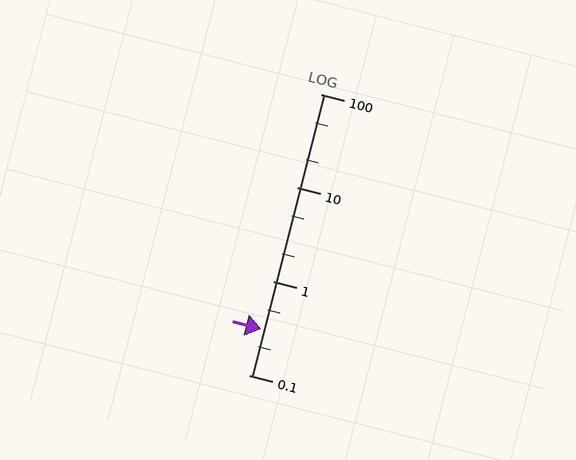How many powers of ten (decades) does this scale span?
The scale spans 3 decades, from 0.1 to 100.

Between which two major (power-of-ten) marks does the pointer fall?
The pointer is between 0.1 and 1.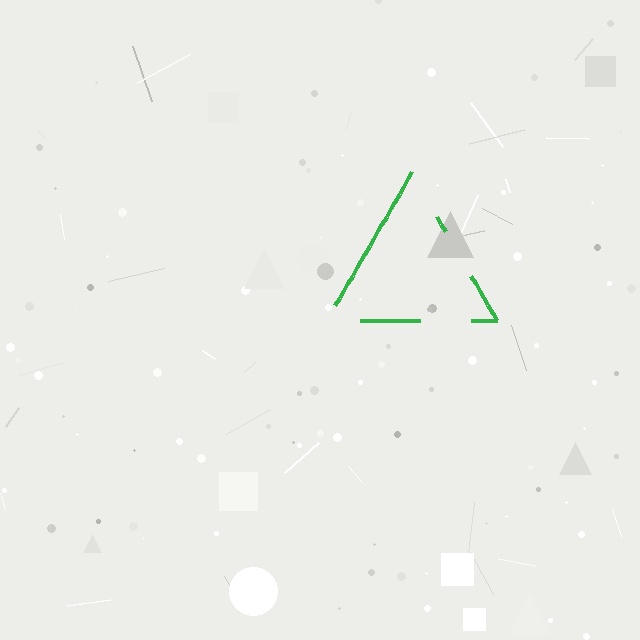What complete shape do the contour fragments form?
The contour fragments form a triangle.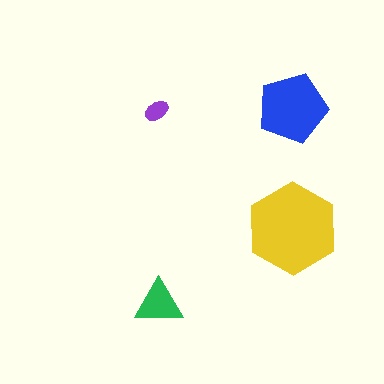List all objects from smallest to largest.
The purple ellipse, the green triangle, the blue pentagon, the yellow hexagon.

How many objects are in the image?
There are 4 objects in the image.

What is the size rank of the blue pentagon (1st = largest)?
2nd.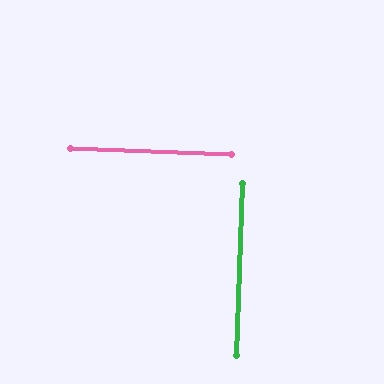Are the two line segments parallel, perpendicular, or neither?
Perpendicular — they meet at approximately 90°.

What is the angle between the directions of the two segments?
Approximately 90 degrees.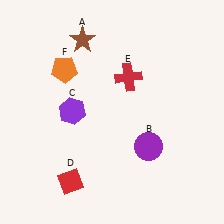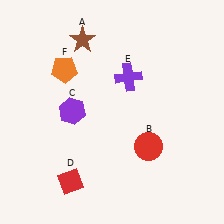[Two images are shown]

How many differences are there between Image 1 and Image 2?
There are 2 differences between the two images.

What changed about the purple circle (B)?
In Image 1, B is purple. In Image 2, it changed to red.